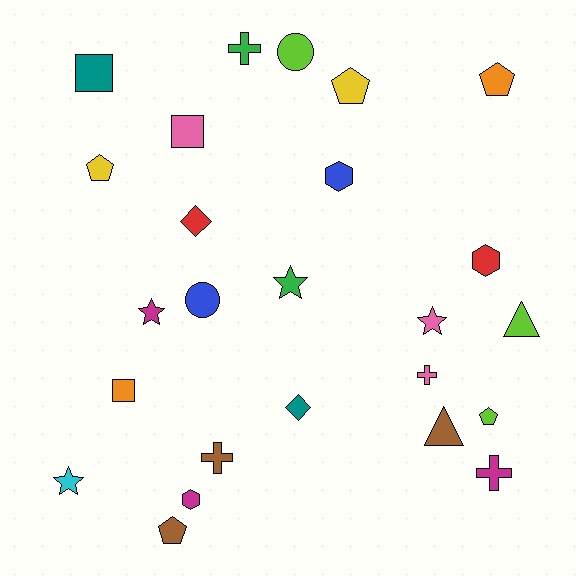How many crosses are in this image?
There are 4 crosses.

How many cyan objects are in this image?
There is 1 cyan object.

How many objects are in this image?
There are 25 objects.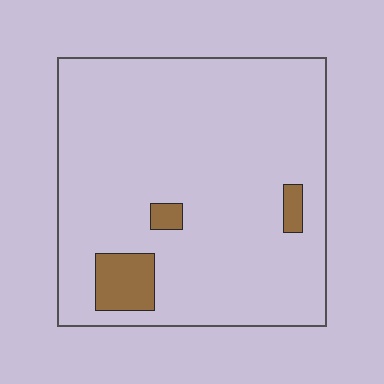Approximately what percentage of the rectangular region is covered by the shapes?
Approximately 5%.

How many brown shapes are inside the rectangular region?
3.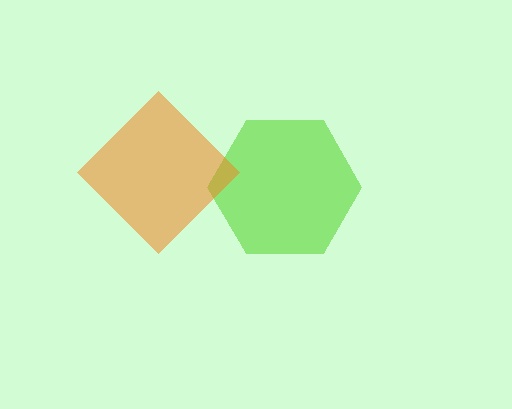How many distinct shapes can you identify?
There are 2 distinct shapes: a lime hexagon, an orange diamond.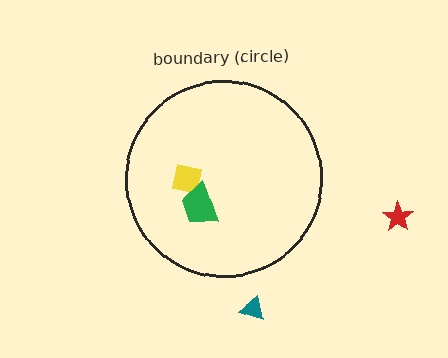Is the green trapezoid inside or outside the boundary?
Inside.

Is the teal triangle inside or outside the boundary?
Outside.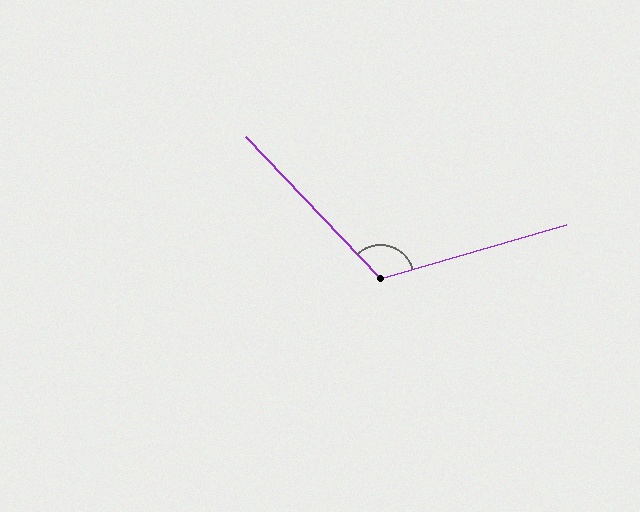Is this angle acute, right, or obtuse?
It is obtuse.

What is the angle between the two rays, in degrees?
Approximately 118 degrees.